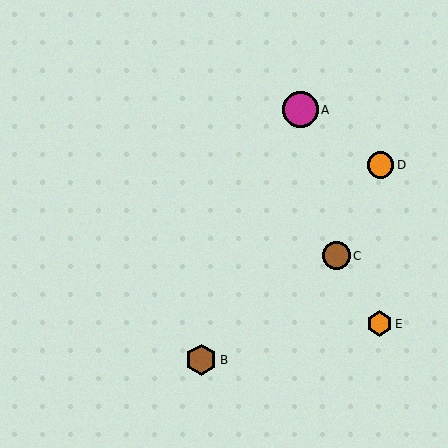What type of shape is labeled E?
Shape E is an orange hexagon.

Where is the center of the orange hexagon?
The center of the orange hexagon is at (380, 324).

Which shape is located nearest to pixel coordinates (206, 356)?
The brown hexagon (labeled B) at (201, 360) is nearest to that location.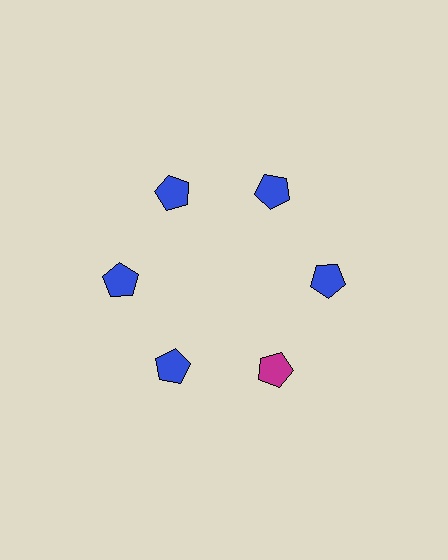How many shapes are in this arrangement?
There are 6 shapes arranged in a ring pattern.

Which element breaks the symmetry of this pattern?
The magenta pentagon at roughly the 5 o'clock position breaks the symmetry. All other shapes are blue pentagons.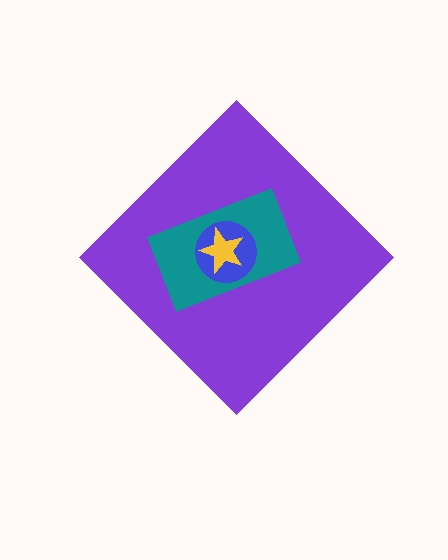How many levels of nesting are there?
4.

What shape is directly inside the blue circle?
The yellow star.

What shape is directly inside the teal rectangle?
The blue circle.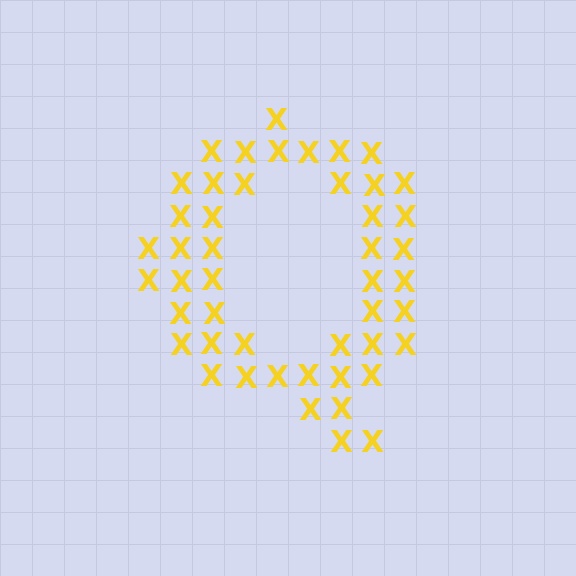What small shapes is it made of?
It is made of small letter X's.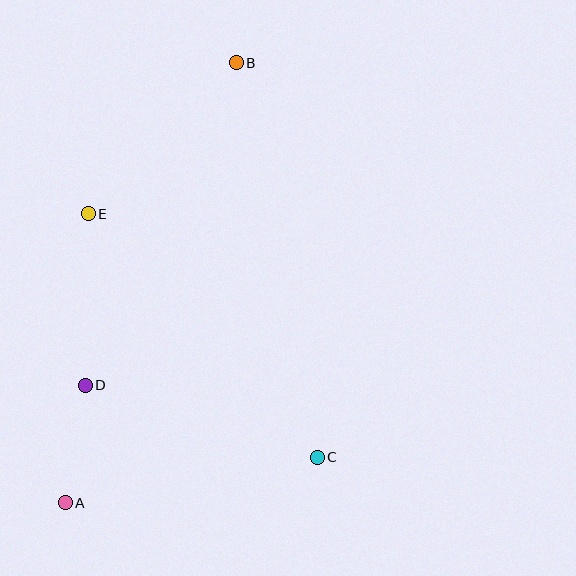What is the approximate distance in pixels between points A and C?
The distance between A and C is approximately 257 pixels.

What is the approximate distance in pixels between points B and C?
The distance between B and C is approximately 403 pixels.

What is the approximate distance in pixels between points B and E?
The distance between B and E is approximately 212 pixels.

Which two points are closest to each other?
Points A and D are closest to each other.